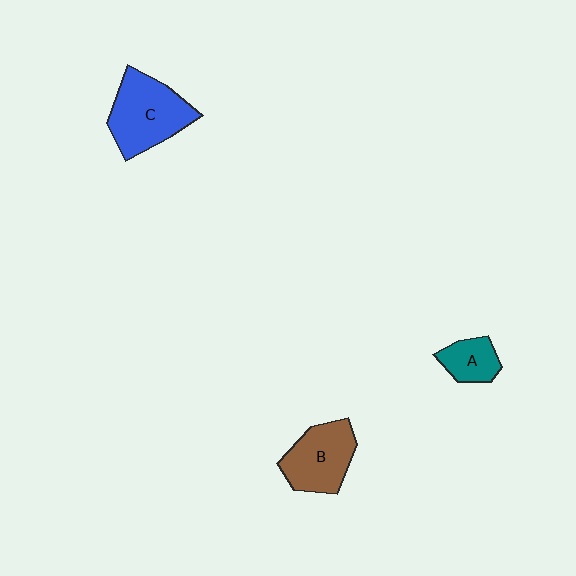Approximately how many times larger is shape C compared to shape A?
Approximately 2.3 times.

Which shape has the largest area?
Shape C (blue).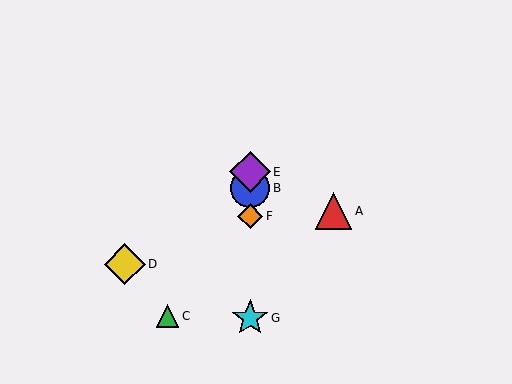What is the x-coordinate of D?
Object D is at x≈125.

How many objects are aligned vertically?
4 objects (B, E, F, G) are aligned vertically.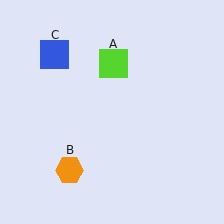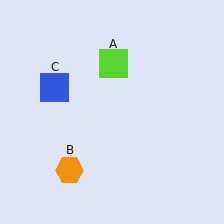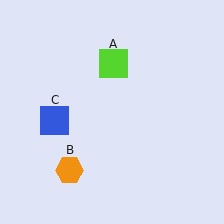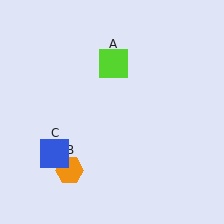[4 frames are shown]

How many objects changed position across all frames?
1 object changed position: blue square (object C).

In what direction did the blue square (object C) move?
The blue square (object C) moved down.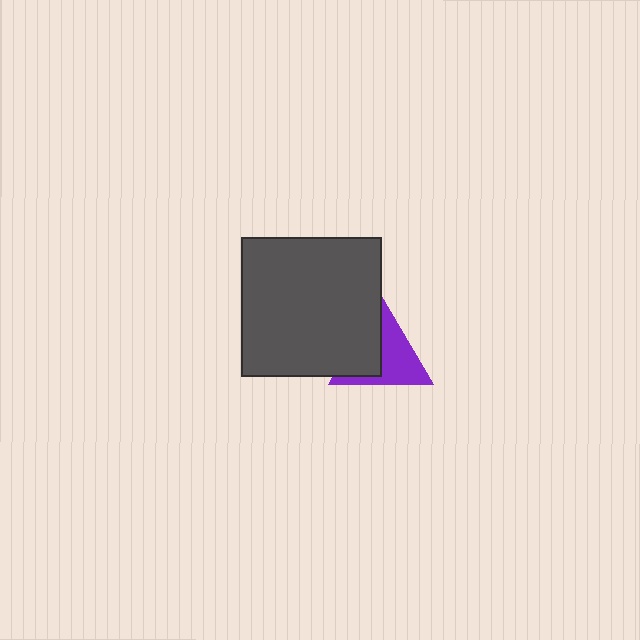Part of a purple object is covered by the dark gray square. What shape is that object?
It is a triangle.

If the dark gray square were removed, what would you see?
You would see the complete purple triangle.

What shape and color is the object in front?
The object in front is a dark gray square.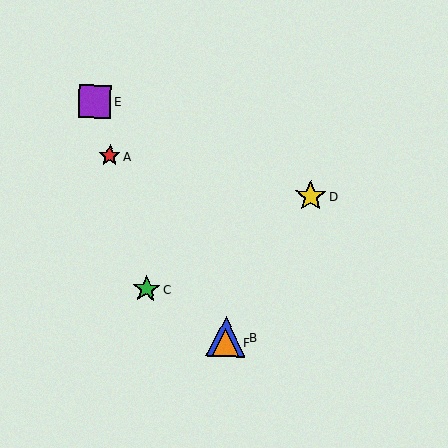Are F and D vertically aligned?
No, F is at x≈226 and D is at x≈311.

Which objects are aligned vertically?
Objects B, F are aligned vertically.